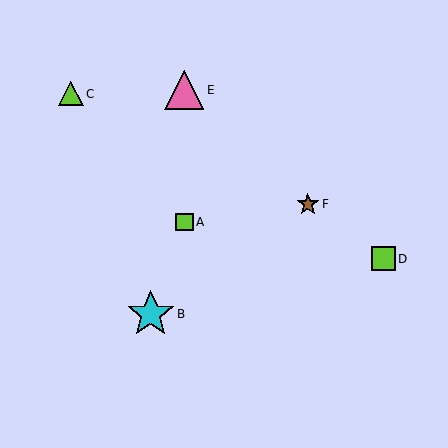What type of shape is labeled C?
Shape C is a lime triangle.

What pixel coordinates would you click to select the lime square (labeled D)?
Click at (384, 259) to select the lime square D.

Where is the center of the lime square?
The center of the lime square is at (184, 222).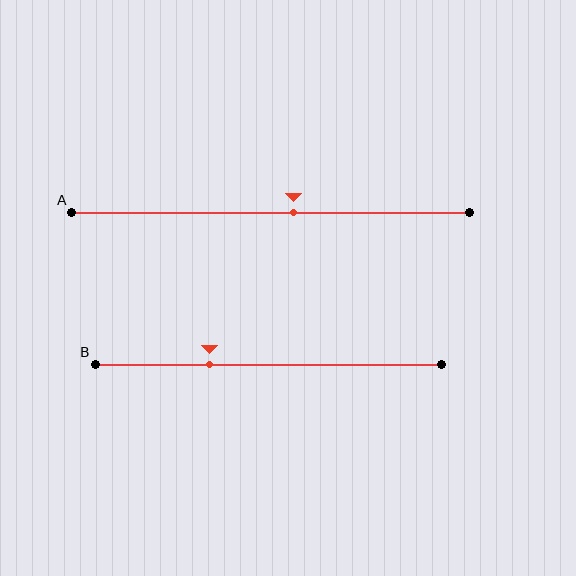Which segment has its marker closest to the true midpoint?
Segment A has its marker closest to the true midpoint.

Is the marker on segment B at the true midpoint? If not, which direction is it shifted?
No, the marker on segment B is shifted to the left by about 17% of the segment length.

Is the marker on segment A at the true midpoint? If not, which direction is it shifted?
No, the marker on segment A is shifted to the right by about 6% of the segment length.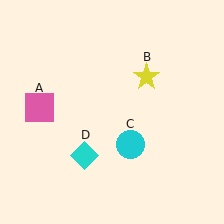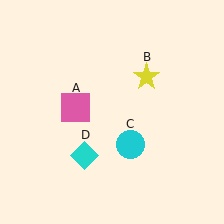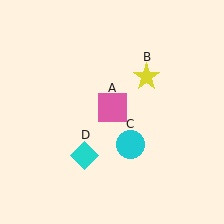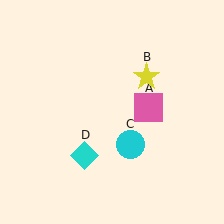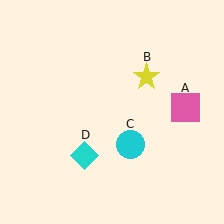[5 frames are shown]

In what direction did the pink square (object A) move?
The pink square (object A) moved right.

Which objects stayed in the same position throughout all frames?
Yellow star (object B) and cyan circle (object C) and cyan diamond (object D) remained stationary.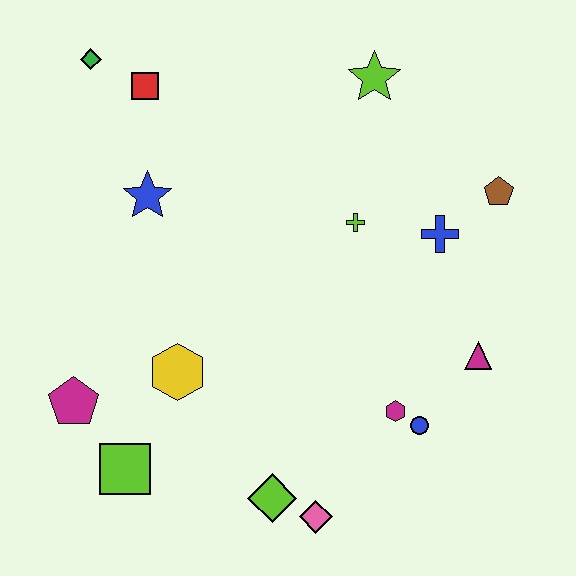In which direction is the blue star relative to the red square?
The blue star is below the red square.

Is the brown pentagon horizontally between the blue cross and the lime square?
No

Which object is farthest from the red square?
The pink diamond is farthest from the red square.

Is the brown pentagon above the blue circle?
Yes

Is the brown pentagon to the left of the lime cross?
No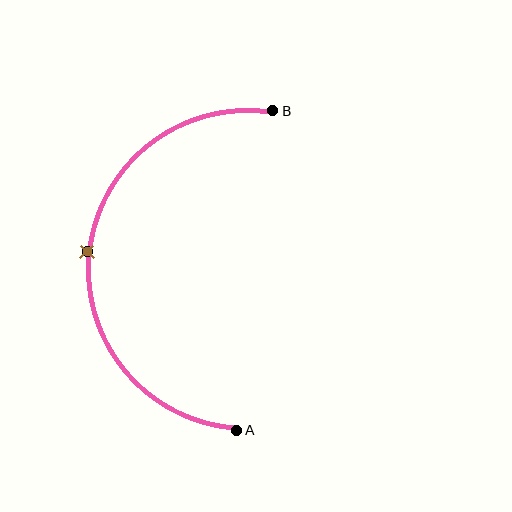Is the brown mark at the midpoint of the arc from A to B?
Yes. The brown mark lies on the arc at equal arc-length from both A and B — it is the arc midpoint.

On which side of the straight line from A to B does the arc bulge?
The arc bulges to the left of the straight line connecting A and B.